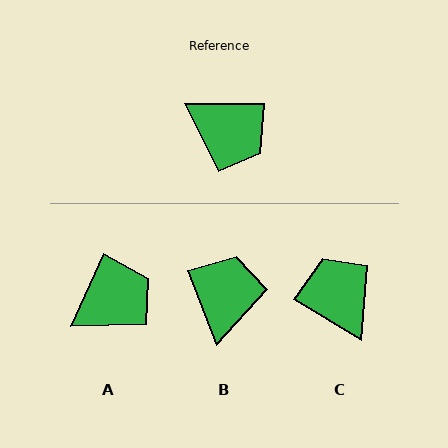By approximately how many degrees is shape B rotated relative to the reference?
Approximately 111 degrees counter-clockwise.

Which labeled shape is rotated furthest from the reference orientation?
C, about 149 degrees away.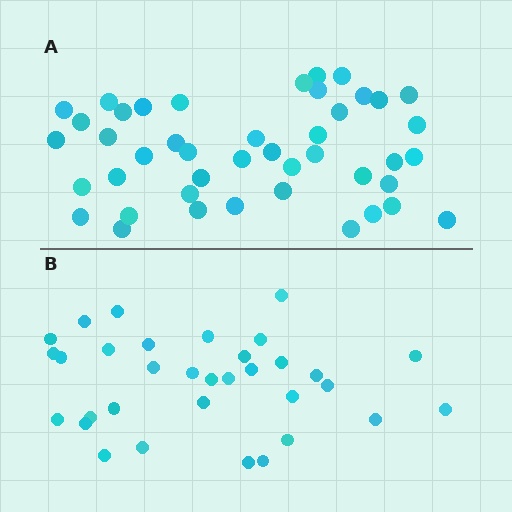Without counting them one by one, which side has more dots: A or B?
Region A (the top region) has more dots.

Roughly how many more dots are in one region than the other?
Region A has roughly 12 or so more dots than region B.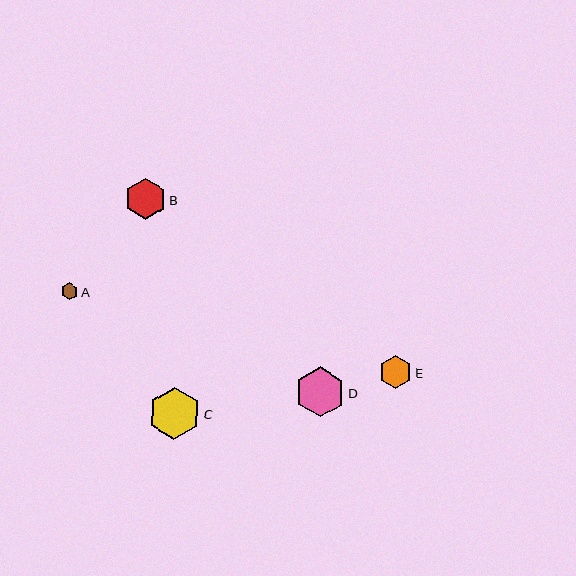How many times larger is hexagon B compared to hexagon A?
Hexagon B is approximately 2.4 times the size of hexagon A.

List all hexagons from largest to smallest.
From largest to smallest: C, D, B, E, A.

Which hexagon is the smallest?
Hexagon A is the smallest with a size of approximately 17 pixels.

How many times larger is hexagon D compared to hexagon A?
Hexagon D is approximately 2.9 times the size of hexagon A.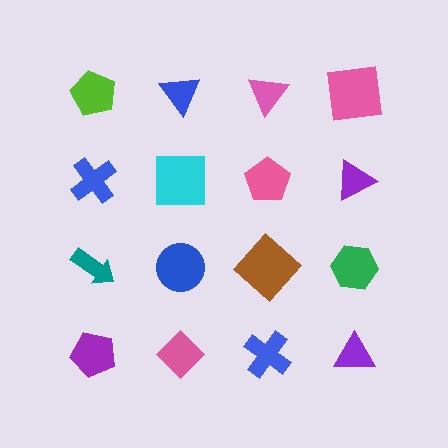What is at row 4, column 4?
A purple triangle.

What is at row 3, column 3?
A brown diamond.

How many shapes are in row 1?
4 shapes.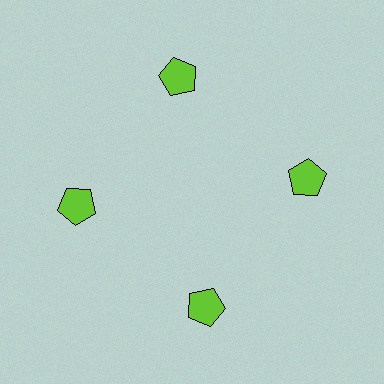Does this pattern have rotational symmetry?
Yes, this pattern has 4-fold rotational symmetry. It looks the same after rotating 90 degrees around the center.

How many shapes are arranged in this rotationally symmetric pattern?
There are 4 shapes, arranged in 4 groups of 1.